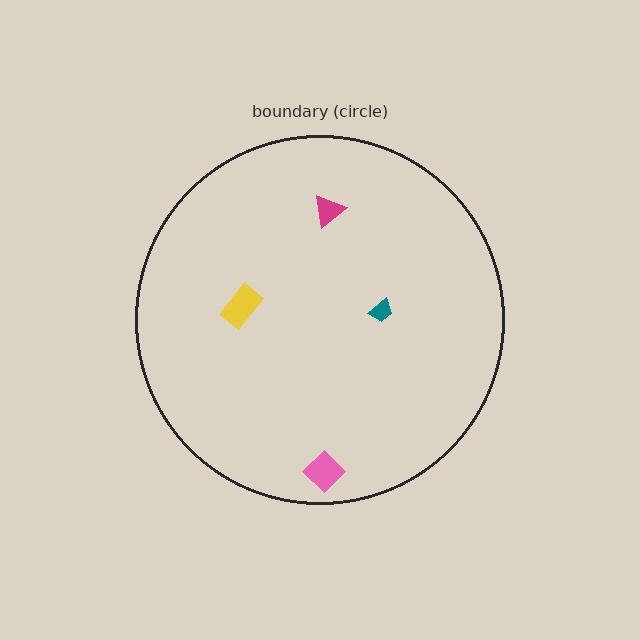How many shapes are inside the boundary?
4 inside, 0 outside.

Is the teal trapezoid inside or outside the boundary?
Inside.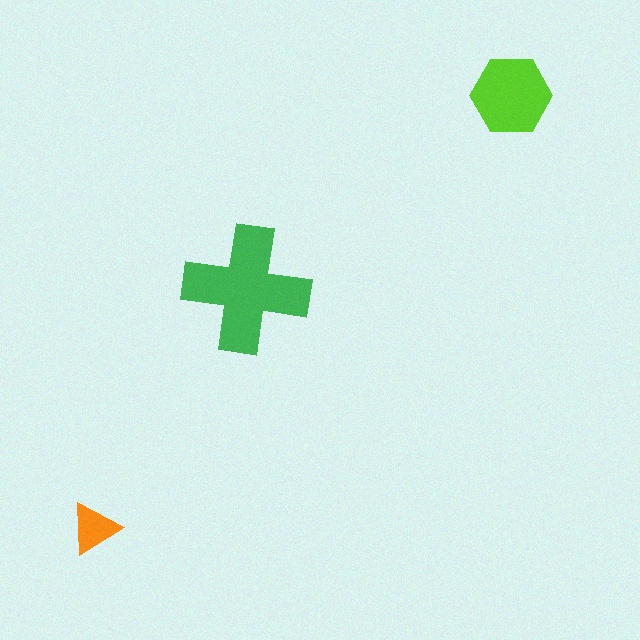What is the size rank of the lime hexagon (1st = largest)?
2nd.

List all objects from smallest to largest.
The orange triangle, the lime hexagon, the green cross.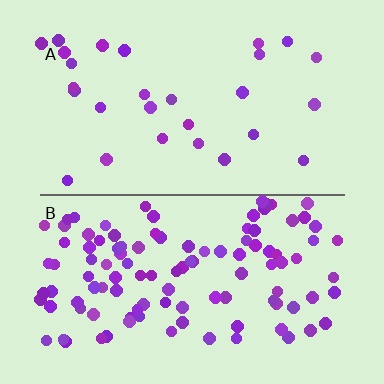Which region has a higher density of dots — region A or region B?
B (the bottom).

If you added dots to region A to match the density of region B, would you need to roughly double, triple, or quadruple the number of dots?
Approximately quadruple.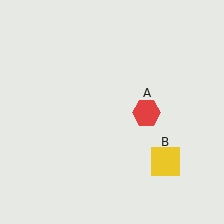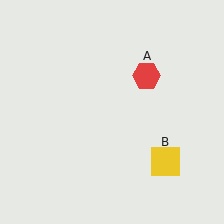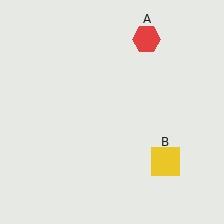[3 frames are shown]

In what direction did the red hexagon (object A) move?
The red hexagon (object A) moved up.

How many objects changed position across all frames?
1 object changed position: red hexagon (object A).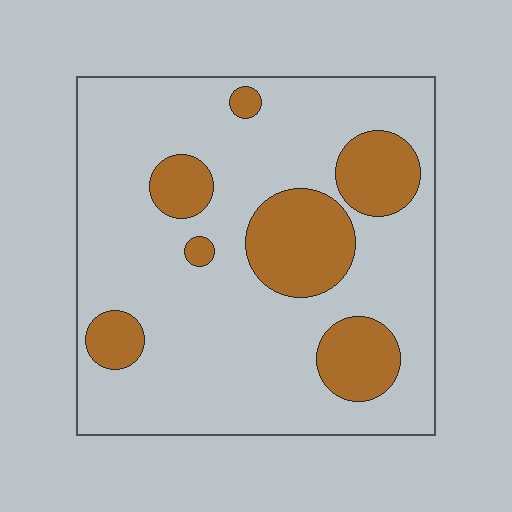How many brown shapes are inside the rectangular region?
7.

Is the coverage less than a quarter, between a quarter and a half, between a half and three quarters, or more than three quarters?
Less than a quarter.